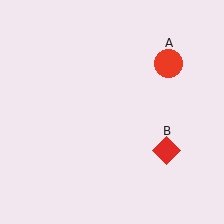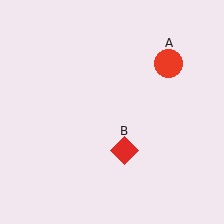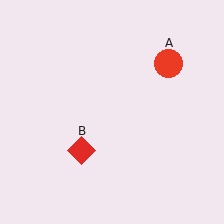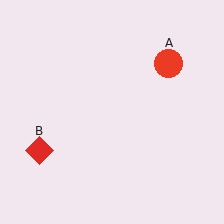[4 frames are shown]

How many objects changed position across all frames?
1 object changed position: red diamond (object B).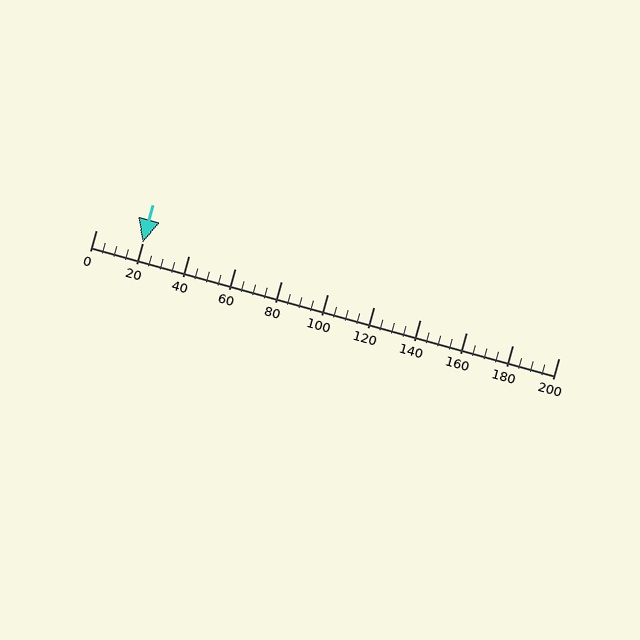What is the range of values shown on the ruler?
The ruler shows values from 0 to 200.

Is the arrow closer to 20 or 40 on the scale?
The arrow is closer to 20.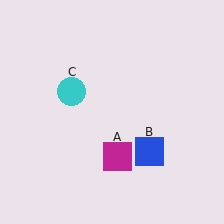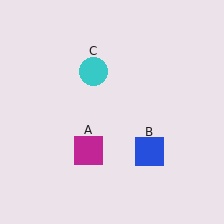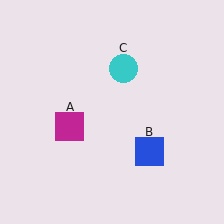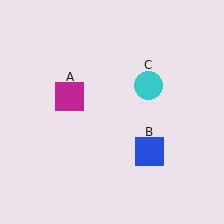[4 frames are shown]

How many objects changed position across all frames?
2 objects changed position: magenta square (object A), cyan circle (object C).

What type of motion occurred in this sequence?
The magenta square (object A), cyan circle (object C) rotated clockwise around the center of the scene.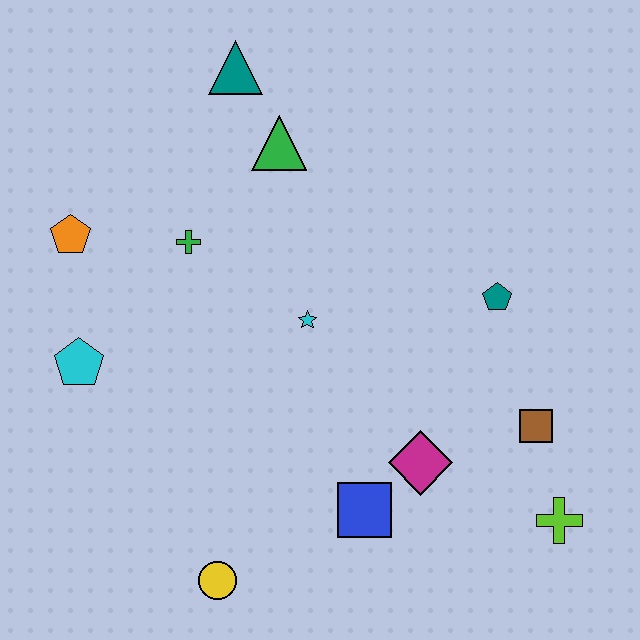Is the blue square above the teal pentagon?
No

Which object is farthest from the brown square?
The orange pentagon is farthest from the brown square.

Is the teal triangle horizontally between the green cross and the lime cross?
Yes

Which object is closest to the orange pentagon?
The green cross is closest to the orange pentagon.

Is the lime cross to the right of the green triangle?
Yes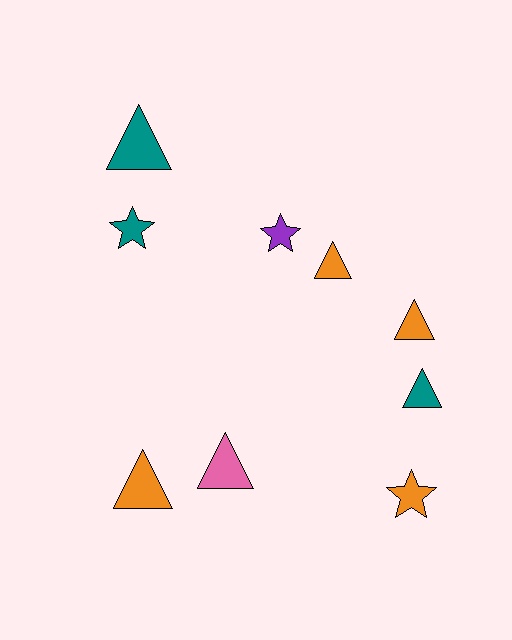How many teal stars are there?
There is 1 teal star.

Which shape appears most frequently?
Triangle, with 6 objects.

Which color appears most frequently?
Orange, with 4 objects.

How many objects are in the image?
There are 9 objects.